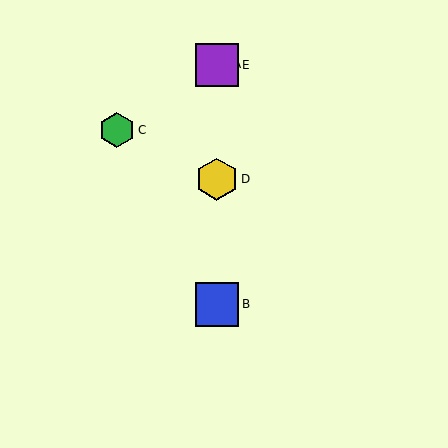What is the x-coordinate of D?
Object D is at x≈217.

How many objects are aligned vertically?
4 objects (A, B, D, E) are aligned vertically.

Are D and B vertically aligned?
Yes, both are at x≈217.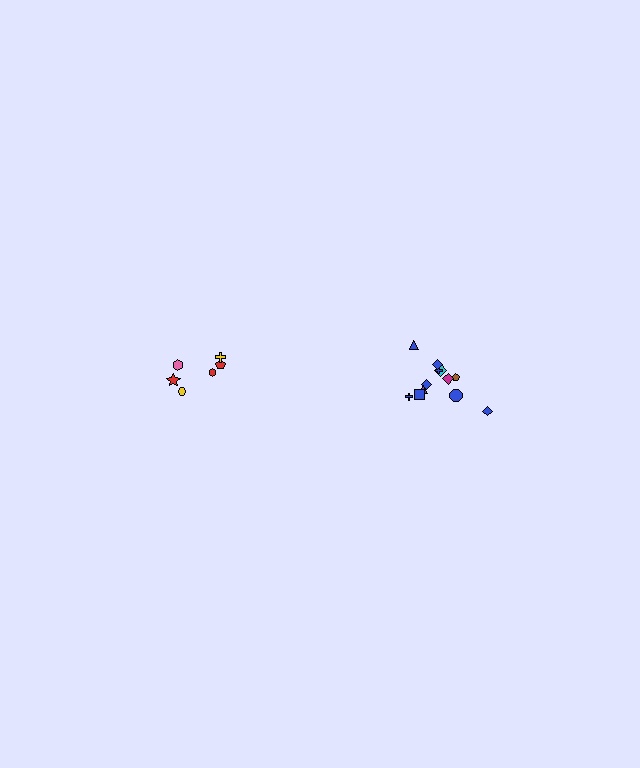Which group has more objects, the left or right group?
The right group.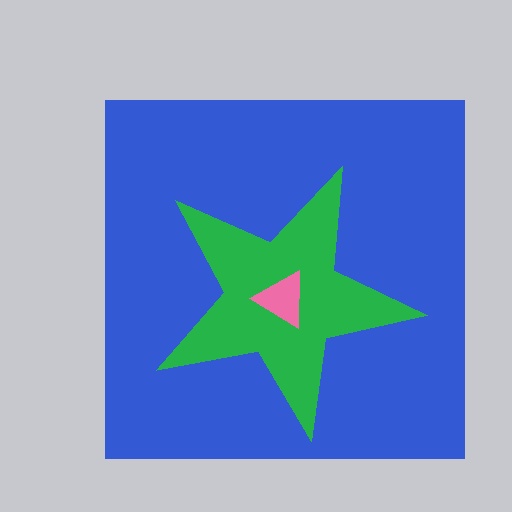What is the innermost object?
The pink triangle.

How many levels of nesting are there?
3.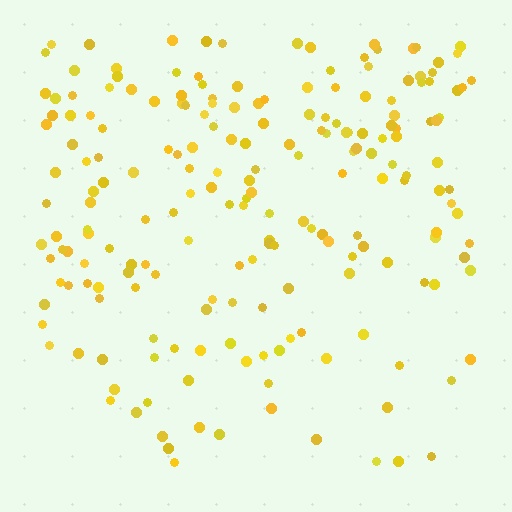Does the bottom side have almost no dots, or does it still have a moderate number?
Still a moderate number, just noticeably fewer than the top.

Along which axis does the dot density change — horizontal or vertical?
Vertical.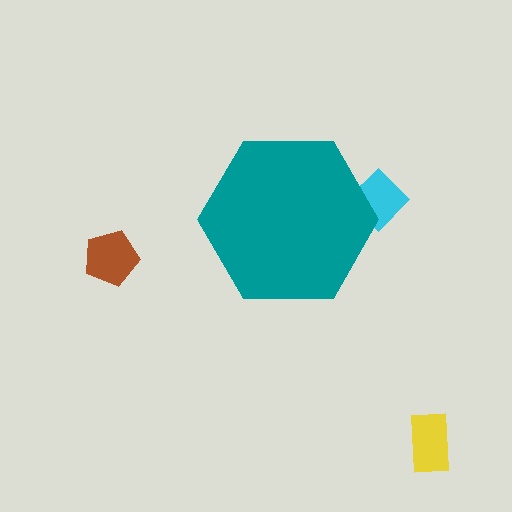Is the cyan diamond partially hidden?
Yes, the cyan diamond is partially hidden behind the teal hexagon.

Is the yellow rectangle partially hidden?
No, the yellow rectangle is fully visible.